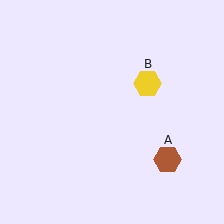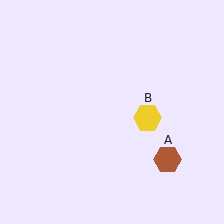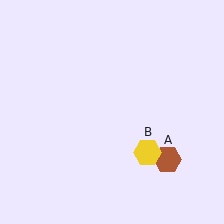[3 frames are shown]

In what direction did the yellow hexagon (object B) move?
The yellow hexagon (object B) moved down.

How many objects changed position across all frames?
1 object changed position: yellow hexagon (object B).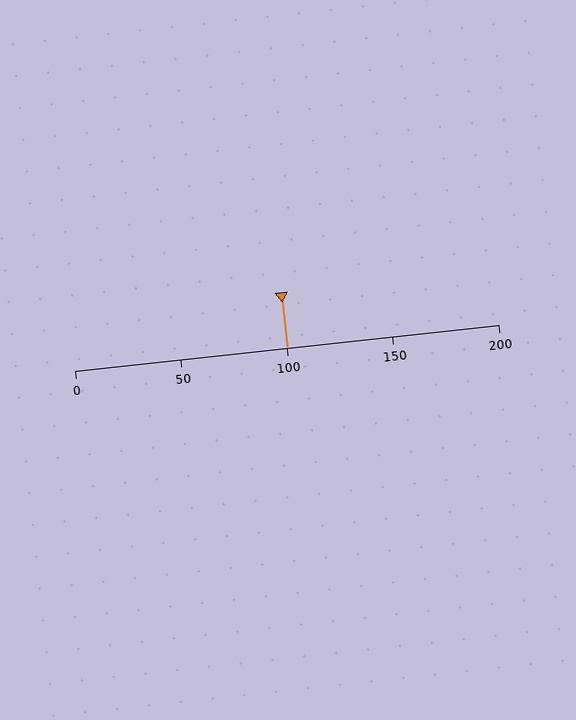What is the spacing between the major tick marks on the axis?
The major ticks are spaced 50 apart.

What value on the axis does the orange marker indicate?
The marker indicates approximately 100.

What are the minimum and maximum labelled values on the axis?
The axis runs from 0 to 200.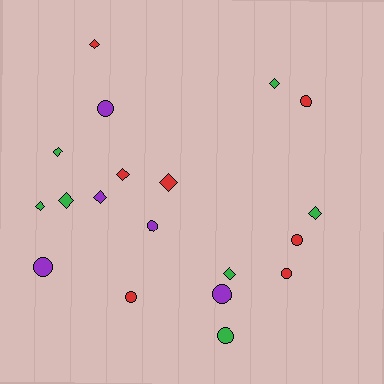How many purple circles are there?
There are 4 purple circles.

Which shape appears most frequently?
Diamond, with 10 objects.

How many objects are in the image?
There are 19 objects.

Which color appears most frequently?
Green, with 7 objects.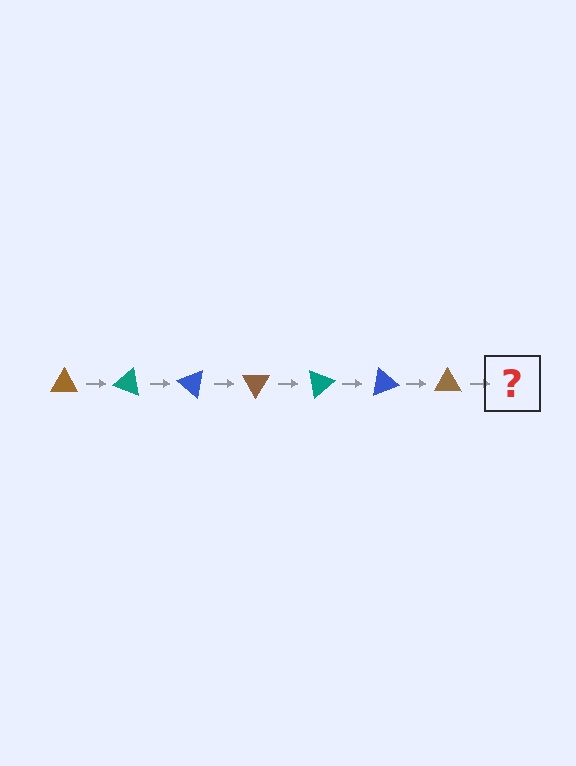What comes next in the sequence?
The next element should be a teal triangle, rotated 140 degrees from the start.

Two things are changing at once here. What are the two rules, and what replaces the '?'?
The two rules are that it rotates 20 degrees each step and the color cycles through brown, teal, and blue. The '?' should be a teal triangle, rotated 140 degrees from the start.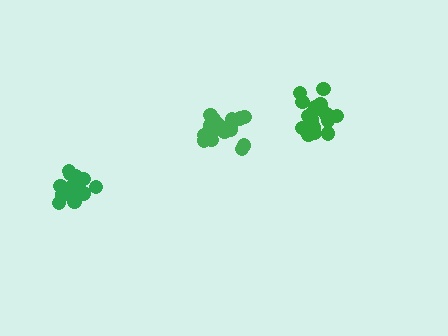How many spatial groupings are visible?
There are 3 spatial groupings.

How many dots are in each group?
Group 1: 14 dots, Group 2: 19 dots, Group 3: 19 dots (52 total).